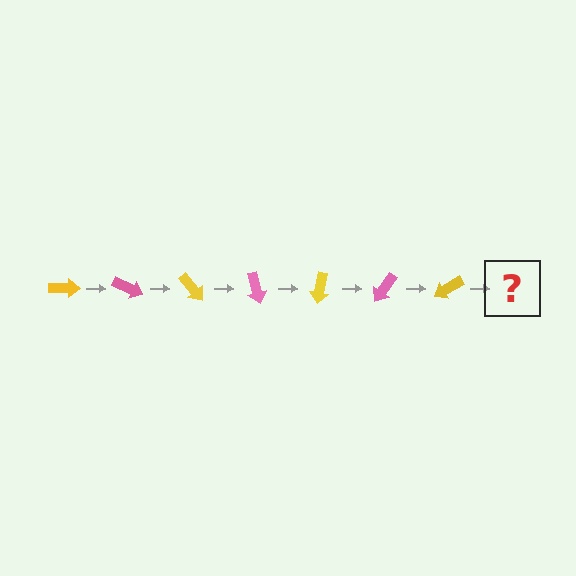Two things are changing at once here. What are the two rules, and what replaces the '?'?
The two rules are that it rotates 25 degrees each step and the color cycles through yellow and pink. The '?' should be a pink arrow, rotated 175 degrees from the start.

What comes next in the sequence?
The next element should be a pink arrow, rotated 175 degrees from the start.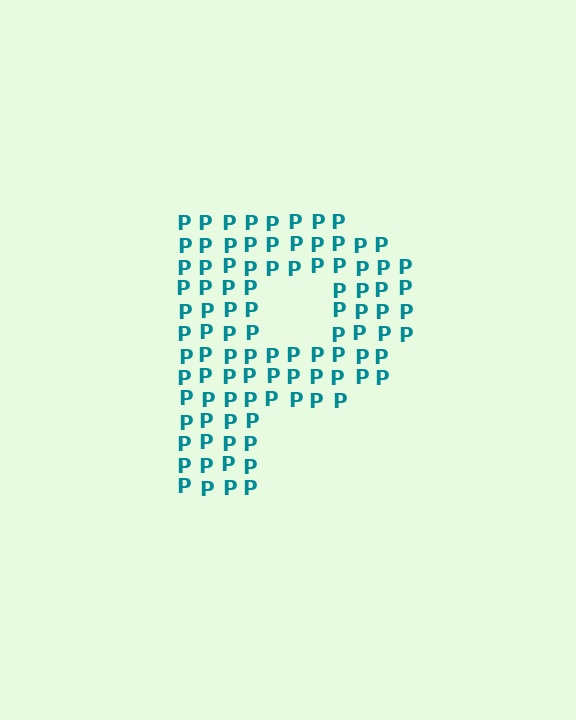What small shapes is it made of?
It is made of small letter P's.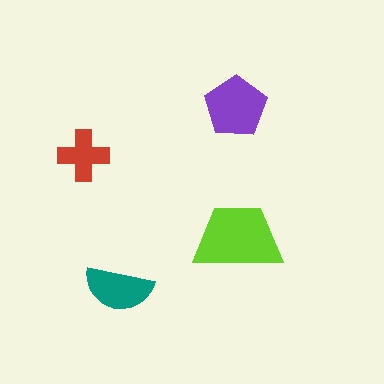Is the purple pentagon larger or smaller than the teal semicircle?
Larger.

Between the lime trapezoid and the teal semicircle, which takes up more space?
The lime trapezoid.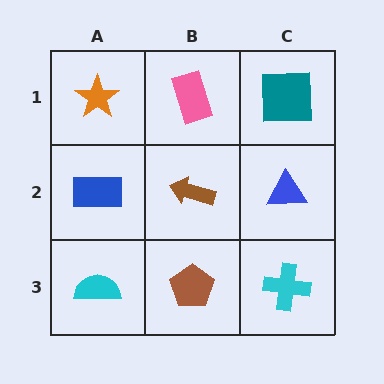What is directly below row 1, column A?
A blue rectangle.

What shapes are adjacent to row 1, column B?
A brown arrow (row 2, column B), an orange star (row 1, column A), a teal square (row 1, column C).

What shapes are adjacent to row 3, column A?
A blue rectangle (row 2, column A), a brown pentagon (row 3, column B).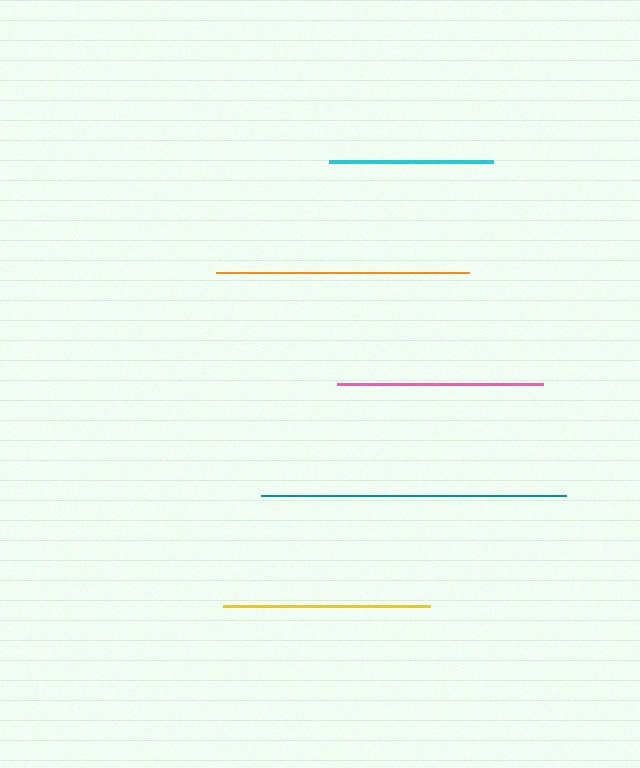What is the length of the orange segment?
The orange segment is approximately 253 pixels long.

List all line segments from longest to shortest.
From longest to shortest: teal, orange, yellow, pink, cyan.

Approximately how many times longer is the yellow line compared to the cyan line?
The yellow line is approximately 1.3 times the length of the cyan line.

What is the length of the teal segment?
The teal segment is approximately 305 pixels long.